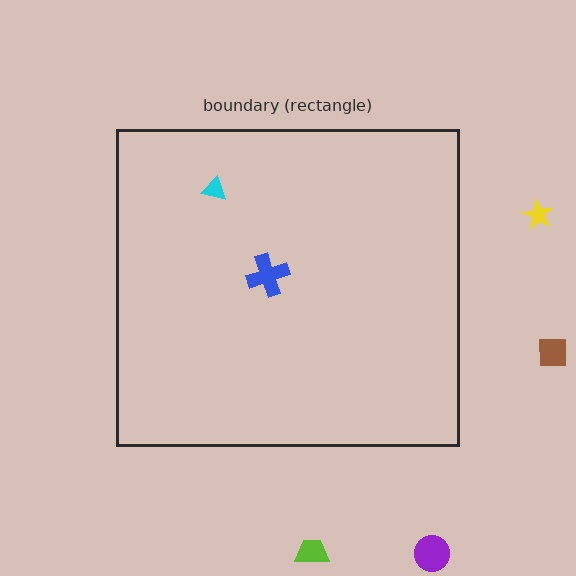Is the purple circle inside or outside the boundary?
Outside.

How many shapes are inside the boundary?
2 inside, 4 outside.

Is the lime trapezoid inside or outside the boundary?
Outside.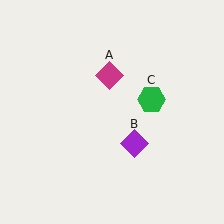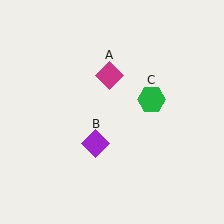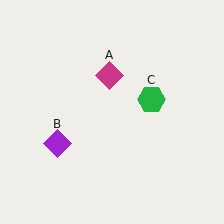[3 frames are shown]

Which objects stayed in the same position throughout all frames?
Magenta diamond (object A) and green hexagon (object C) remained stationary.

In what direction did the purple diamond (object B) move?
The purple diamond (object B) moved left.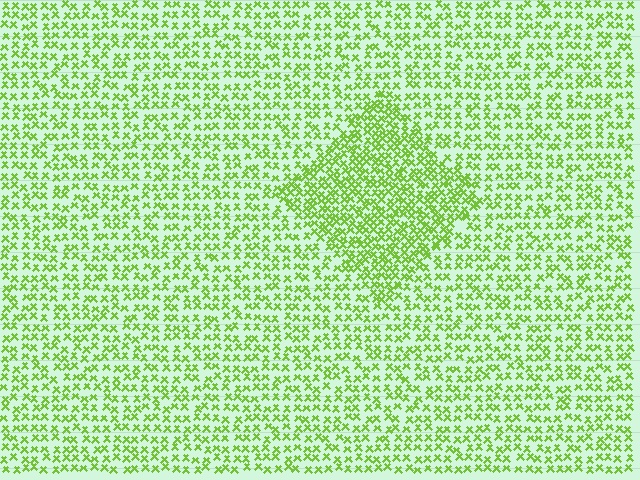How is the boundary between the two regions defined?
The boundary is defined by a change in element density (approximately 1.8x ratio). All elements are the same color, size, and shape.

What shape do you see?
I see a diamond.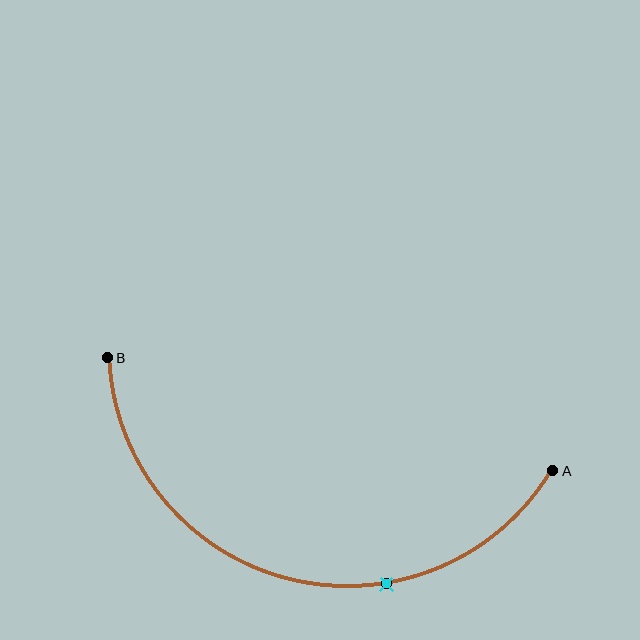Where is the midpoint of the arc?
The arc midpoint is the point on the curve farthest from the straight line joining A and B. It sits below that line.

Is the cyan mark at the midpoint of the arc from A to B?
No. The cyan mark lies on the arc but is closer to endpoint A. The arc midpoint would be at the point on the curve equidistant along the arc from both A and B.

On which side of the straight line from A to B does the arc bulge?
The arc bulges below the straight line connecting A and B.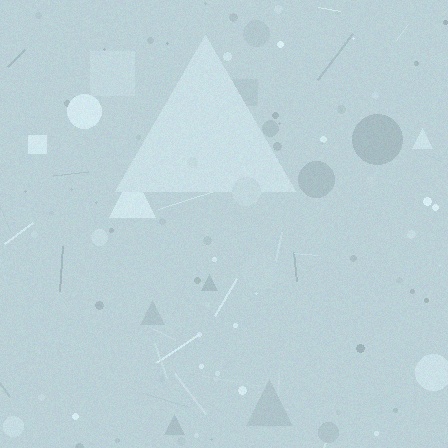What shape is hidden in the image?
A triangle is hidden in the image.